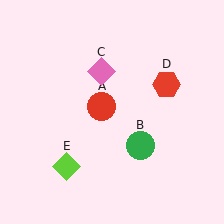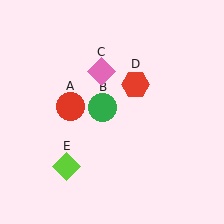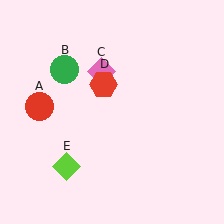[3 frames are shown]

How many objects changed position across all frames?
3 objects changed position: red circle (object A), green circle (object B), red hexagon (object D).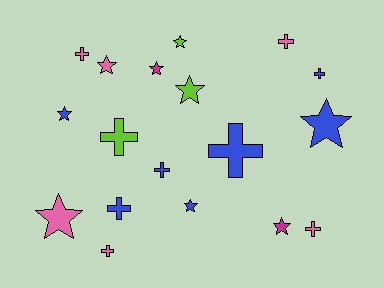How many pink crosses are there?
There are 4 pink crosses.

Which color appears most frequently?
Blue, with 7 objects.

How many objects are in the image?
There are 18 objects.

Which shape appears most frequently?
Cross, with 9 objects.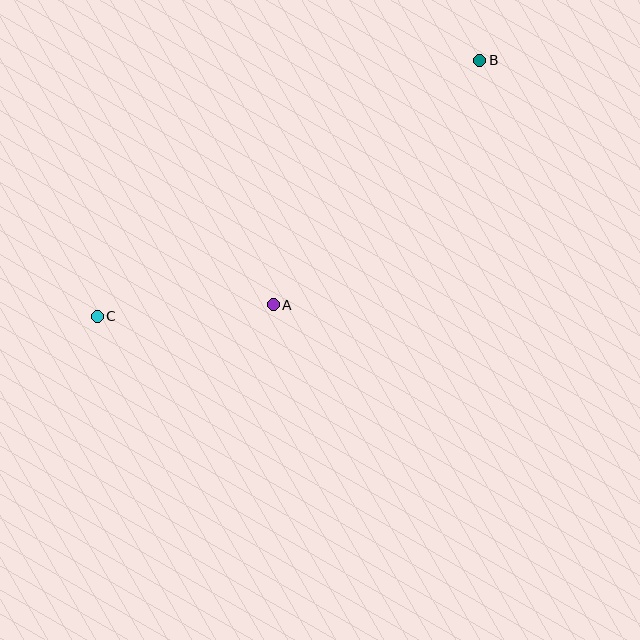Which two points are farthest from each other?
Points B and C are farthest from each other.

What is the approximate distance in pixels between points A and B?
The distance between A and B is approximately 320 pixels.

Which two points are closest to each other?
Points A and C are closest to each other.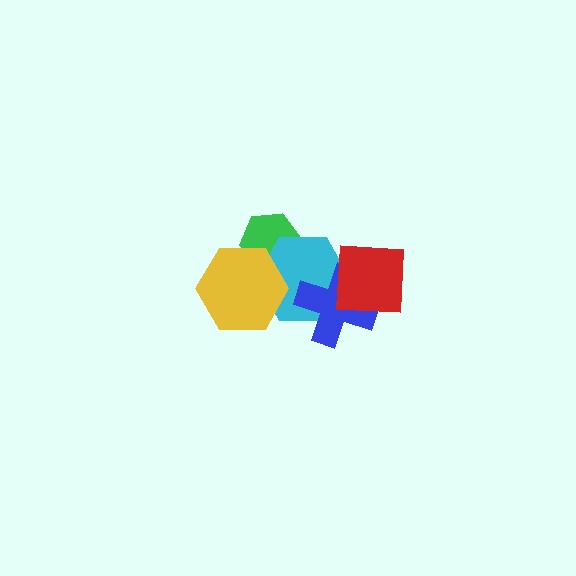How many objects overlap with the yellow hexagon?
2 objects overlap with the yellow hexagon.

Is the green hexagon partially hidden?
Yes, it is partially covered by another shape.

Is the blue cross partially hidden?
Yes, it is partially covered by another shape.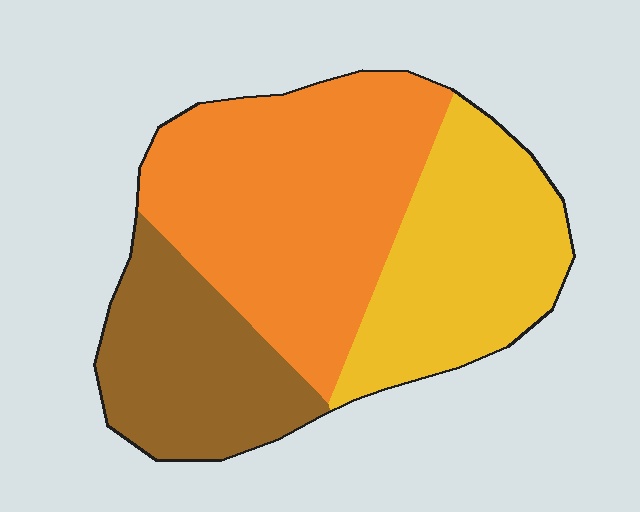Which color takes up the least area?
Brown, at roughly 25%.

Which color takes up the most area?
Orange, at roughly 45%.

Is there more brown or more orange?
Orange.